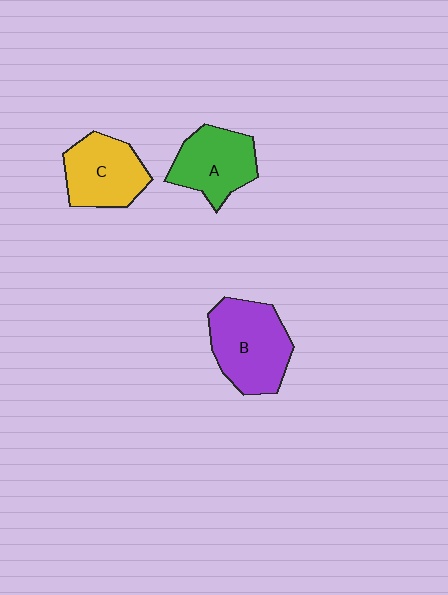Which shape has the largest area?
Shape B (purple).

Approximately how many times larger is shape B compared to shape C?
Approximately 1.2 times.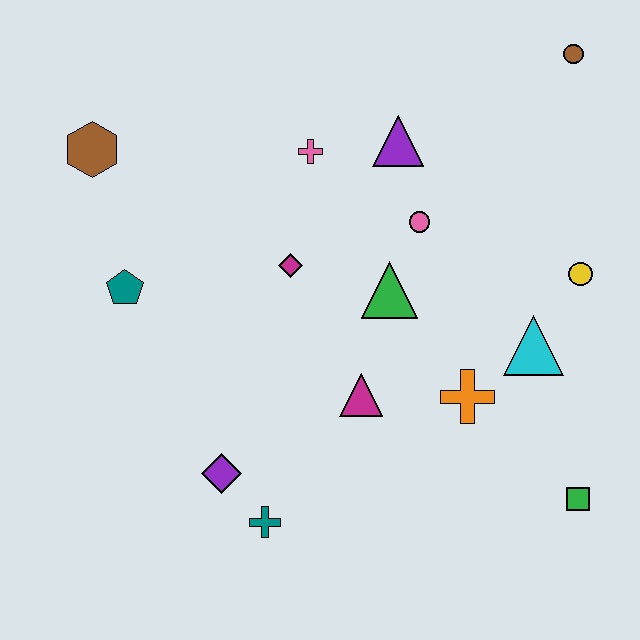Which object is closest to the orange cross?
The cyan triangle is closest to the orange cross.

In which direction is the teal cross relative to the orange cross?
The teal cross is to the left of the orange cross.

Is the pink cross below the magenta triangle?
No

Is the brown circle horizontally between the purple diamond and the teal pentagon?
No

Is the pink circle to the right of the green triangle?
Yes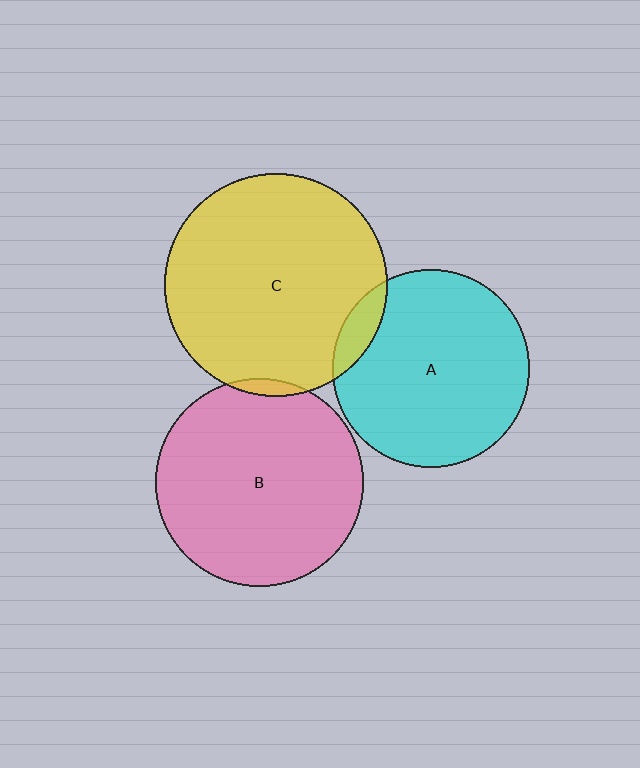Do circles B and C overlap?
Yes.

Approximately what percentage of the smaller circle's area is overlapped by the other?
Approximately 5%.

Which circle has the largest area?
Circle C (yellow).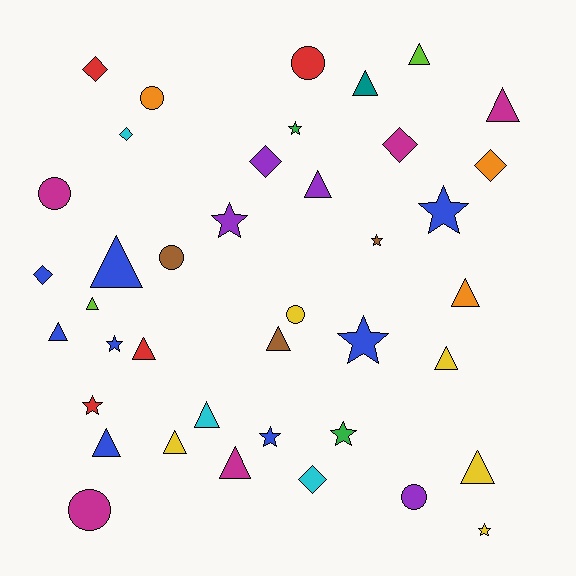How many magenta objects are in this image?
There are 5 magenta objects.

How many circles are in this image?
There are 7 circles.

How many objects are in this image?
There are 40 objects.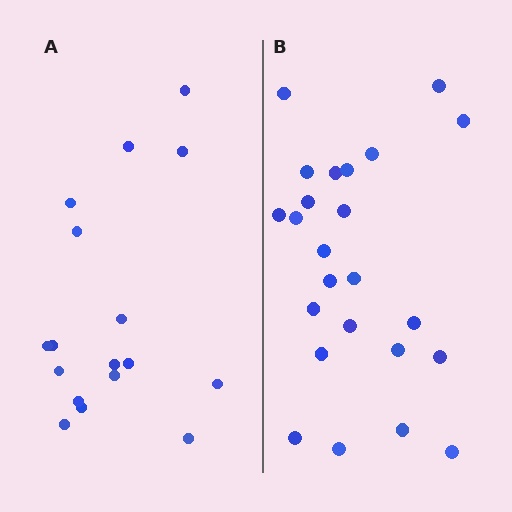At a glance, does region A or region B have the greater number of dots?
Region B (the right region) has more dots.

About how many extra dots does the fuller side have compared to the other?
Region B has roughly 8 or so more dots than region A.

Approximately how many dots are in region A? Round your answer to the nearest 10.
About 20 dots. (The exact count is 17, which rounds to 20.)